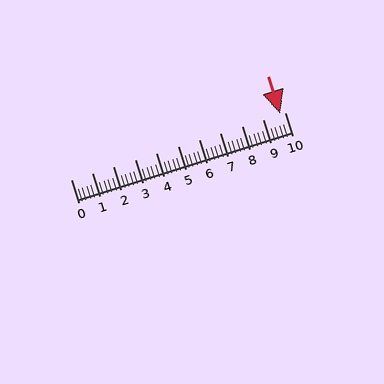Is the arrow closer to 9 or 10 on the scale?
The arrow is closer to 10.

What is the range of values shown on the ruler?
The ruler shows values from 0 to 10.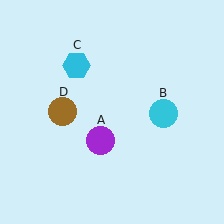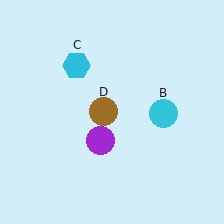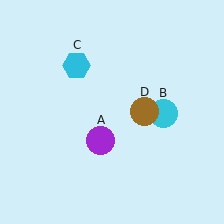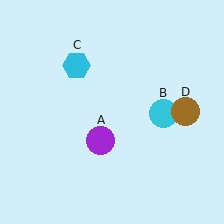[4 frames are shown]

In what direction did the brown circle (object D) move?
The brown circle (object D) moved right.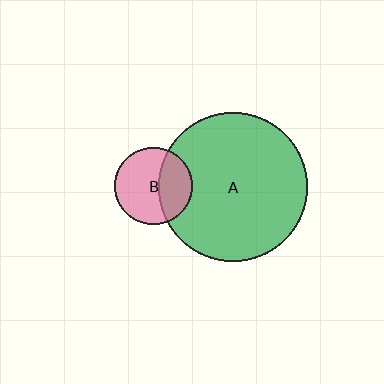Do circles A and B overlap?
Yes.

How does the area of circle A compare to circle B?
Approximately 3.7 times.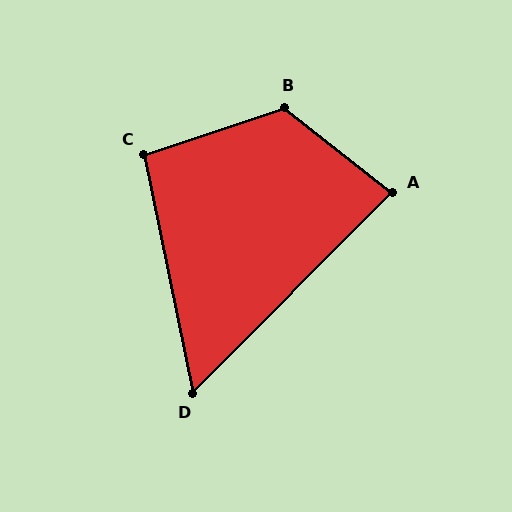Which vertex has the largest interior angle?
B, at approximately 124 degrees.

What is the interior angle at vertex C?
Approximately 97 degrees (obtuse).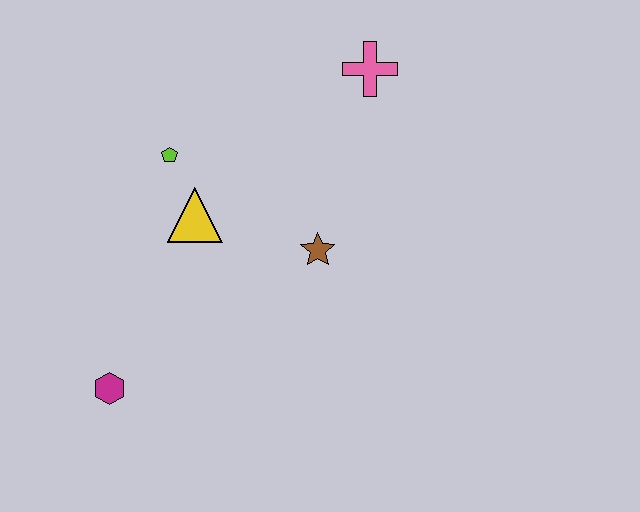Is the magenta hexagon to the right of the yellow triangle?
No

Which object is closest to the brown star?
The yellow triangle is closest to the brown star.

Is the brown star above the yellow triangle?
No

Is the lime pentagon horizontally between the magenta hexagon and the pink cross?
Yes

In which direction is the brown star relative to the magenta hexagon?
The brown star is to the right of the magenta hexagon.